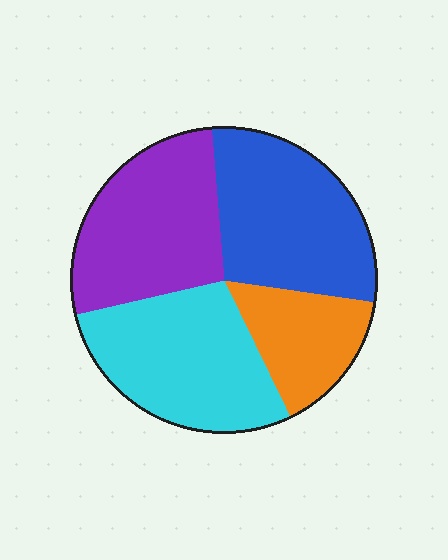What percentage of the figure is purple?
Purple covers 28% of the figure.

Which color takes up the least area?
Orange, at roughly 15%.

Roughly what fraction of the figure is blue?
Blue takes up between a quarter and a half of the figure.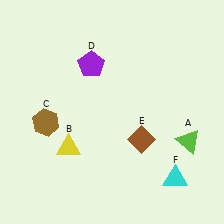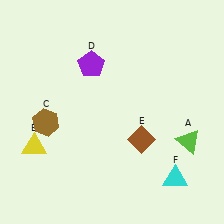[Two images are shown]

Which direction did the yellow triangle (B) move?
The yellow triangle (B) moved left.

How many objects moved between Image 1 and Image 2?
1 object moved between the two images.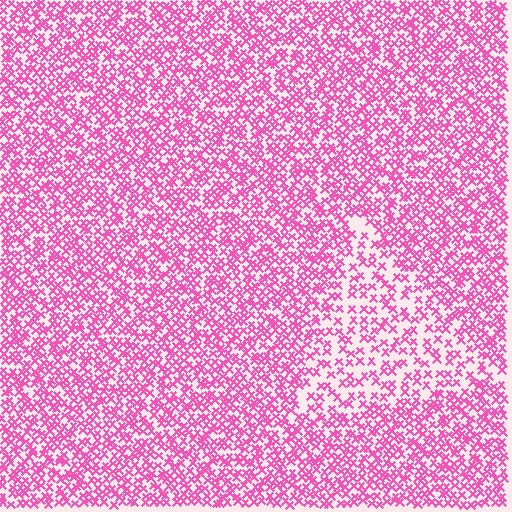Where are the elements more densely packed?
The elements are more densely packed outside the triangle boundary.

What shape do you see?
I see a triangle.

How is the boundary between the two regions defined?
The boundary is defined by a change in element density (approximately 1.9x ratio). All elements are the same color, size, and shape.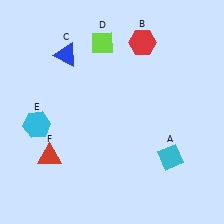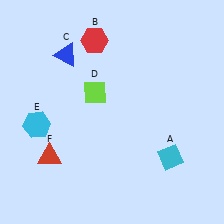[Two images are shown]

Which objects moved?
The objects that moved are: the red hexagon (B), the lime diamond (D).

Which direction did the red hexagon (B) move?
The red hexagon (B) moved left.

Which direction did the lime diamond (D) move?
The lime diamond (D) moved down.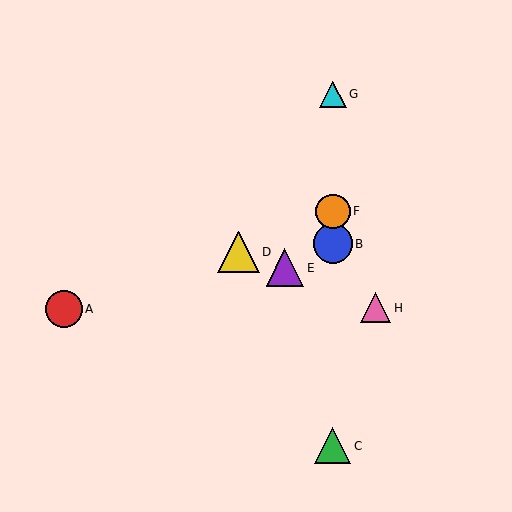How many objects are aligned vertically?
4 objects (B, C, F, G) are aligned vertically.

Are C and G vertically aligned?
Yes, both are at x≈333.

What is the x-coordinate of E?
Object E is at x≈285.